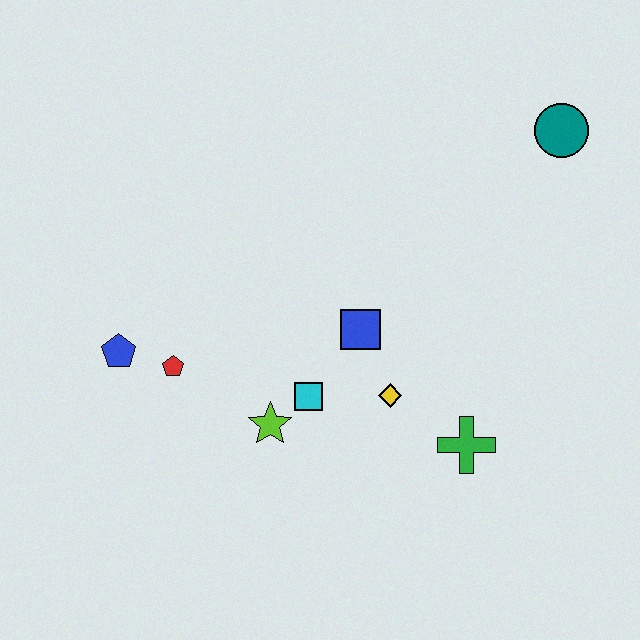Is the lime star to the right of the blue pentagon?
Yes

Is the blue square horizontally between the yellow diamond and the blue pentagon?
Yes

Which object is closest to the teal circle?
The blue square is closest to the teal circle.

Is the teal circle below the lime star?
No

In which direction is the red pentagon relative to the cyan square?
The red pentagon is to the left of the cyan square.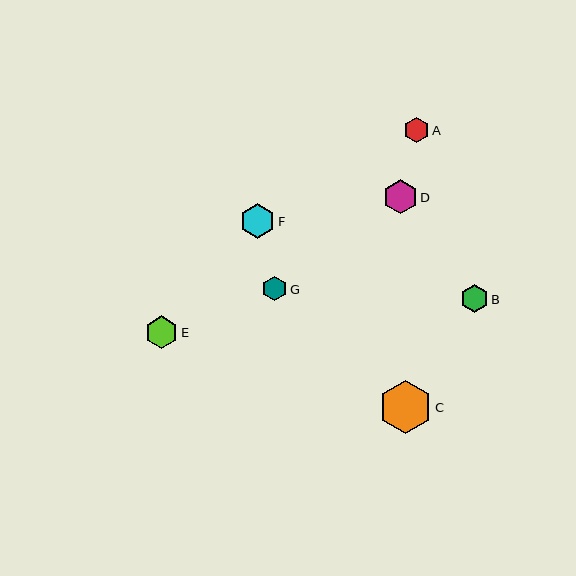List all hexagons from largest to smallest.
From largest to smallest: C, F, D, E, B, A, G.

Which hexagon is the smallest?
Hexagon G is the smallest with a size of approximately 24 pixels.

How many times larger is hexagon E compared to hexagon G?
Hexagon E is approximately 1.3 times the size of hexagon G.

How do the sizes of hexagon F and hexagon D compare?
Hexagon F and hexagon D are approximately the same size.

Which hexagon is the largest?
Hexagon C is the largest with a size of approximately 52 pixels.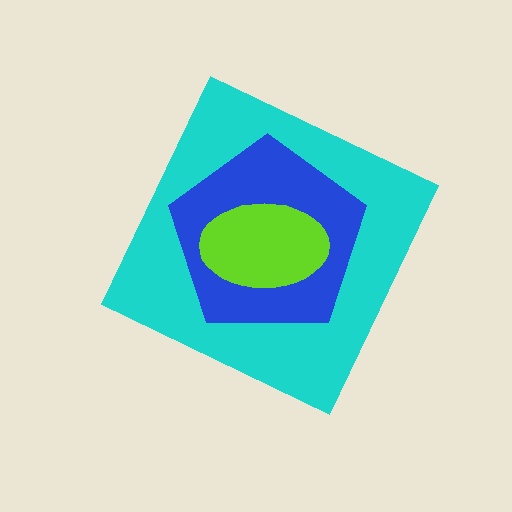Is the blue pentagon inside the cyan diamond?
Yes.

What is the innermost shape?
The lime ellipse.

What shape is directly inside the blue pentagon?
The lime ellipse.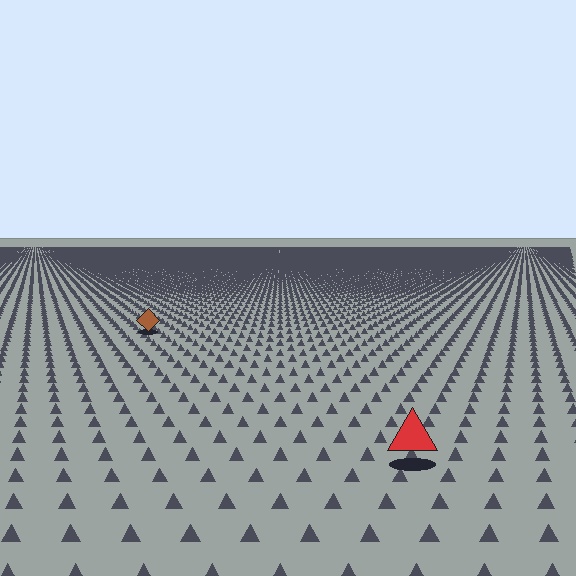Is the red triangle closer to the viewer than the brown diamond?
Yes. The red triangle is closer — you can tell from the texture gradient: the ground texture is coarser near it.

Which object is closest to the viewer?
The red triangle is closest. The texture marks near it are larger and more spread out.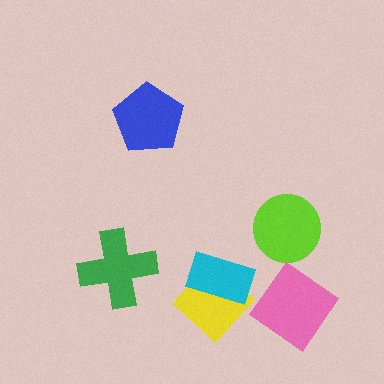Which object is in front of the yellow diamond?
The cyan rectangle is in front of the yellow diamond.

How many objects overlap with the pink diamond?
0 objects overlap with the pink diamond.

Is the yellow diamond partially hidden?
Yes, it is partially covered by another shape.